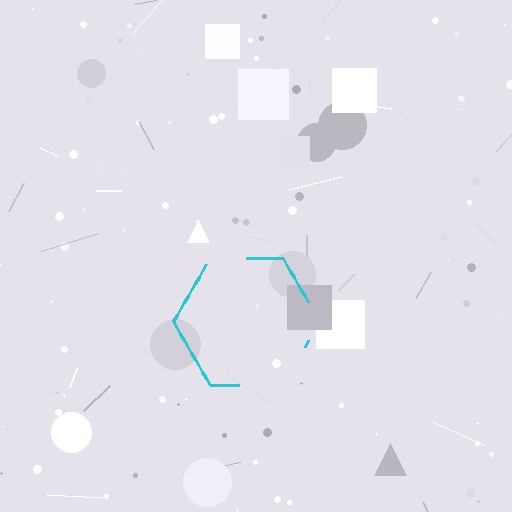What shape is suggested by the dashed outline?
The dashed outline suggests a hexagon.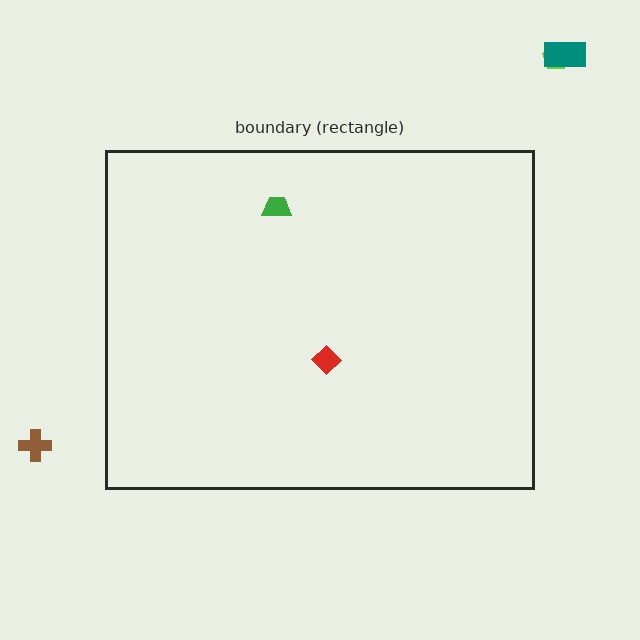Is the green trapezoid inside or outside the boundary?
Inside.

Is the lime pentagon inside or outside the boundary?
Outside.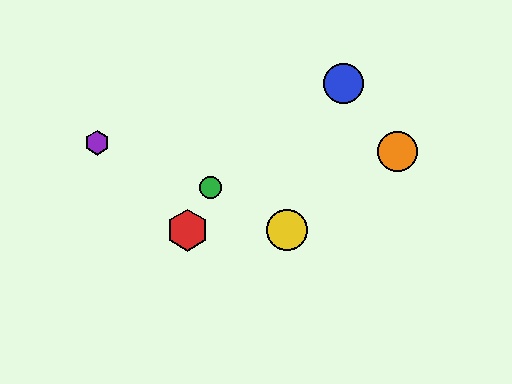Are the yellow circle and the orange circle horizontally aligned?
No, the yellow circle is at y≈230 and the orange circle is at y≈152.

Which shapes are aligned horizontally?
The red hexagon, the yellow circle are aligned horizontally.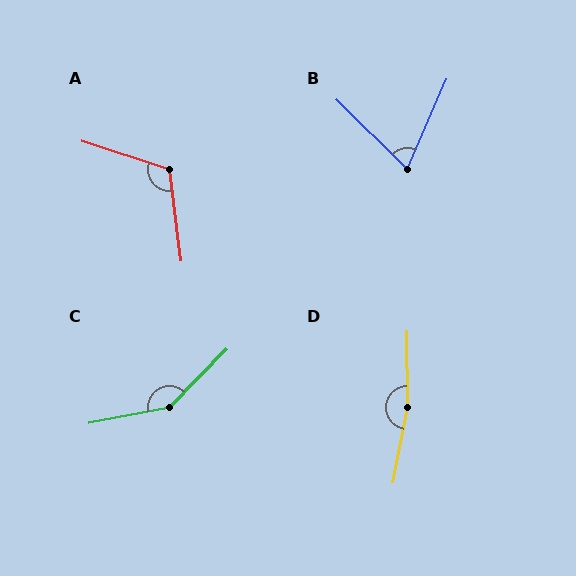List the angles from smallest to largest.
B (68°), A (115°), C (145°), D (168°).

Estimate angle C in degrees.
Approximately 145 degrees.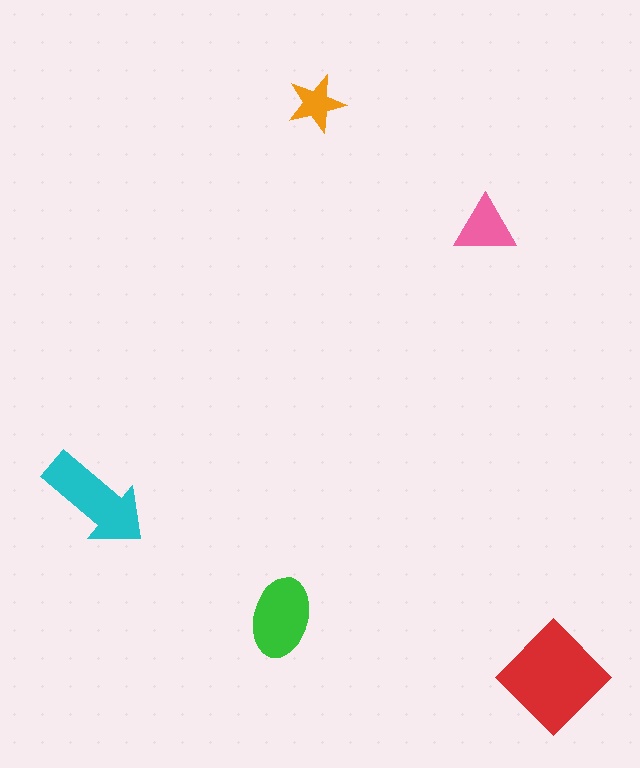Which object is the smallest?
The orange star.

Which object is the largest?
The red diamond.